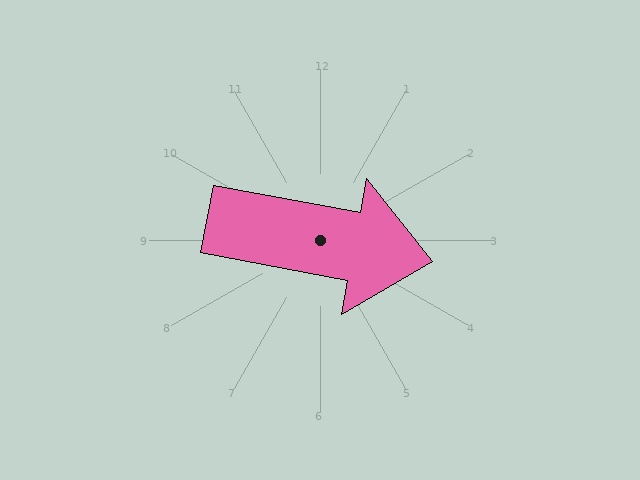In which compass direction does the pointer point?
East.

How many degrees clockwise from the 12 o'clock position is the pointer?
Approximately 101 degrees.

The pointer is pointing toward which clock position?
Roughly 3 o'clock.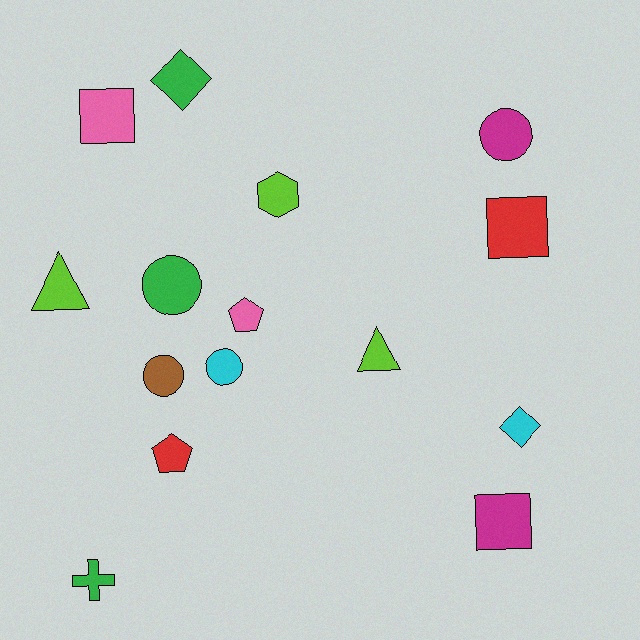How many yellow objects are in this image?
There are no yellow objects.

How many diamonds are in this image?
There are 2 diamonds.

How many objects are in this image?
There are 15 objects.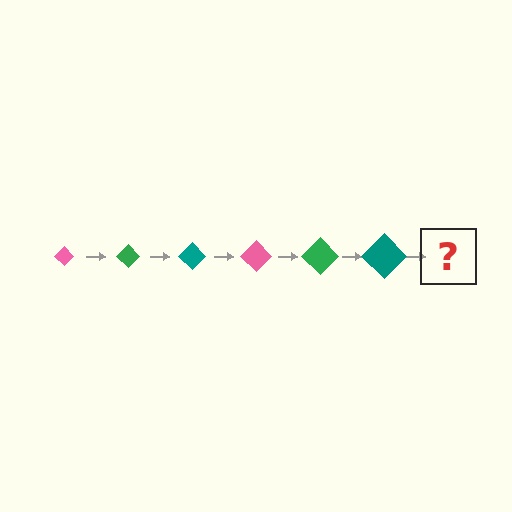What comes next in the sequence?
The next element should be a pink diamond, larger than the previous one.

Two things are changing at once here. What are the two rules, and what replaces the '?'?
The two rules are that the diamond grows larger each step and the color cycles through pink, green, and teal. The '?' should be a pink diamond, larger than the previous one.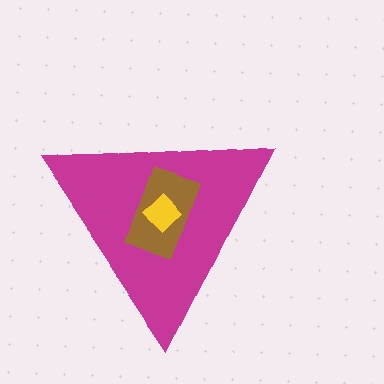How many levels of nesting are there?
3.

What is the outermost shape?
The magenta triangle.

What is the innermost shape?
The yellow diamond.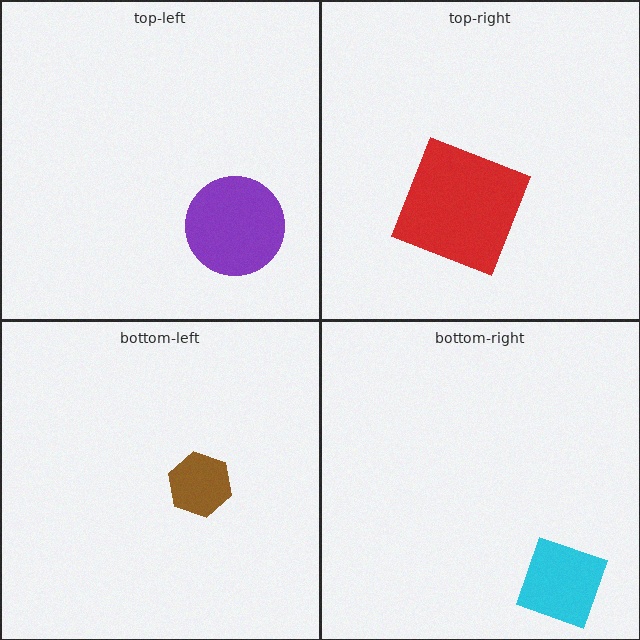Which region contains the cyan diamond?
The bottom-right region.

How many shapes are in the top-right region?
1.